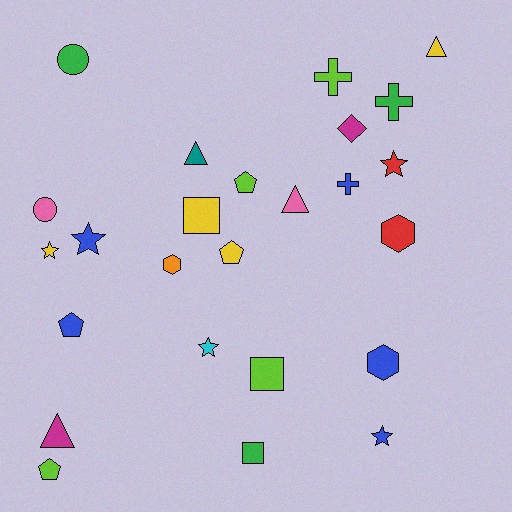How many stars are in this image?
There are 5 stars.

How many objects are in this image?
There are 25 objects.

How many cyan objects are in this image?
There is 1 cyan object.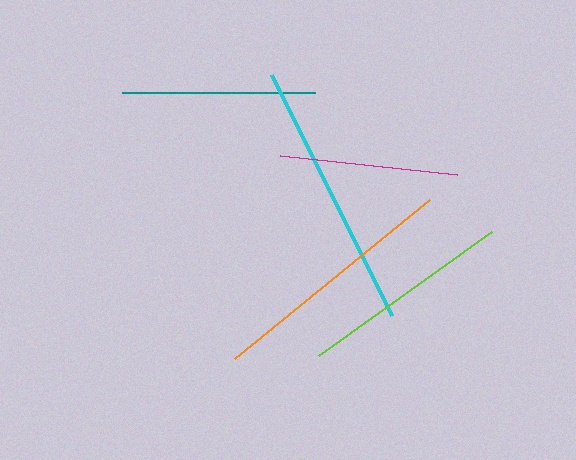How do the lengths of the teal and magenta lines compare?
The teal and magenta lines are approximately the same length.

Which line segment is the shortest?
The magenta line is the shortest at approximately 178 pixels.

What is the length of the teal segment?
The teal segment is approximately 193 pixels long.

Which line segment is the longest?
The cyan line is the longest at approximately 269 pixels.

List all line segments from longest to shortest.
From longest to shortest: cyan, orange, lime, teal, magenta.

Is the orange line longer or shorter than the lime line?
The orange line is longer than the lime line.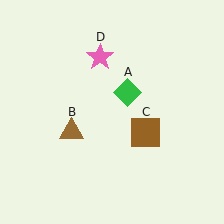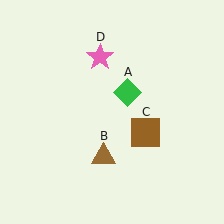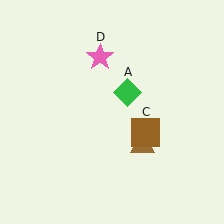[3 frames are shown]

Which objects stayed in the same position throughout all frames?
Green diamond (object A) and brown square (object C) and pink star (object D) remained stationary.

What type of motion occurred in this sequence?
The brown triangle (object B) rotated counterclockwise around the center of the scene.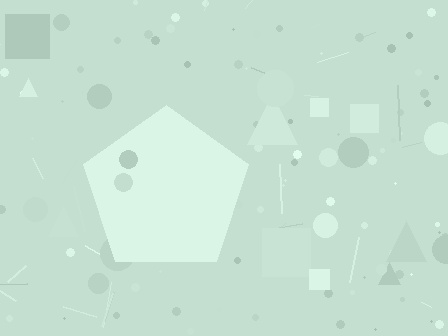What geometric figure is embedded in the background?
A pentagon is embedded in the background.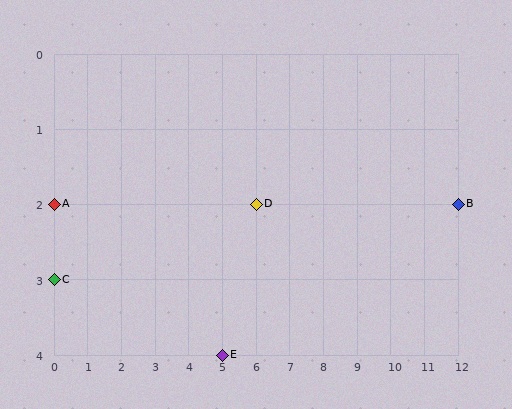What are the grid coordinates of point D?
Point D is at grid coordinates (6, 2).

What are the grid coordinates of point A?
Point A is at grid coordinates (0, 2).